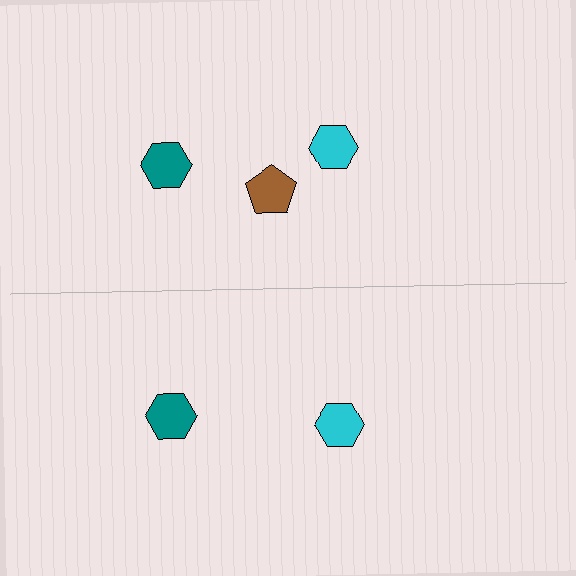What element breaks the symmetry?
A brown pentagon is missing from the bottom side.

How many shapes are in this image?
There are 5 shapes in this image.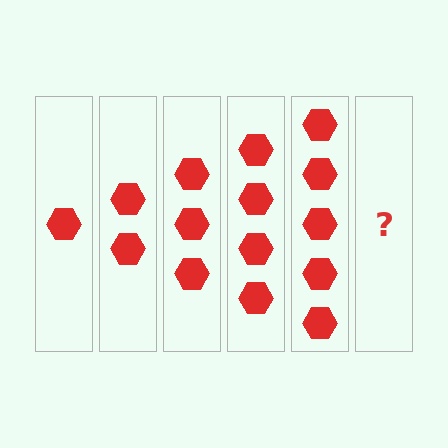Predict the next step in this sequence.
The next step is 6 hexagons.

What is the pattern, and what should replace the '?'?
The pattern is that each step adds one more hexagon. The '?' should be 6 hexagons.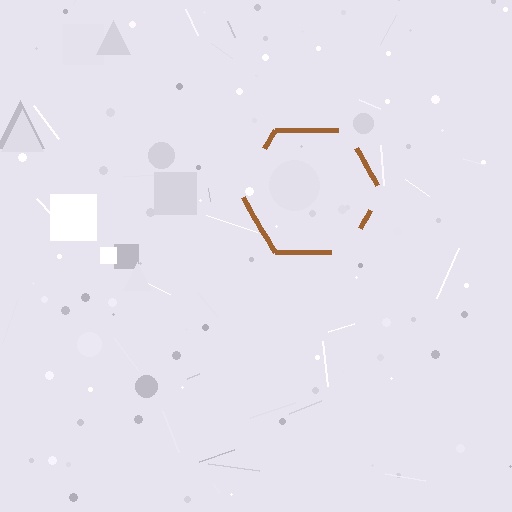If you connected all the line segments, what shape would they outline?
They would outline a hexagon.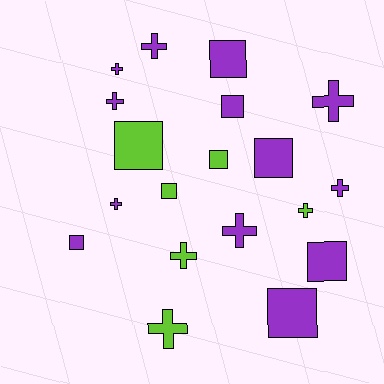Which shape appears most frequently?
Cross, with 10 objects.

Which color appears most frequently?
Purple, with 13 objects.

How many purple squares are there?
There are 6 purple squares.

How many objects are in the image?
There are 19 objects.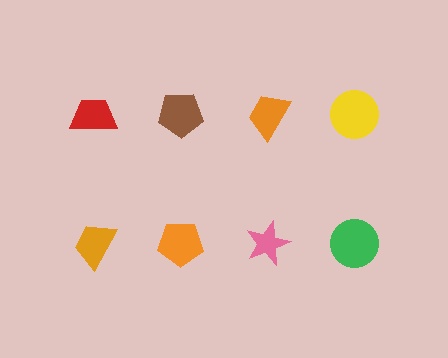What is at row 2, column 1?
An orange trapezoid.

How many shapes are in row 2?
4 shapes.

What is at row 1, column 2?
A brown pentagon.